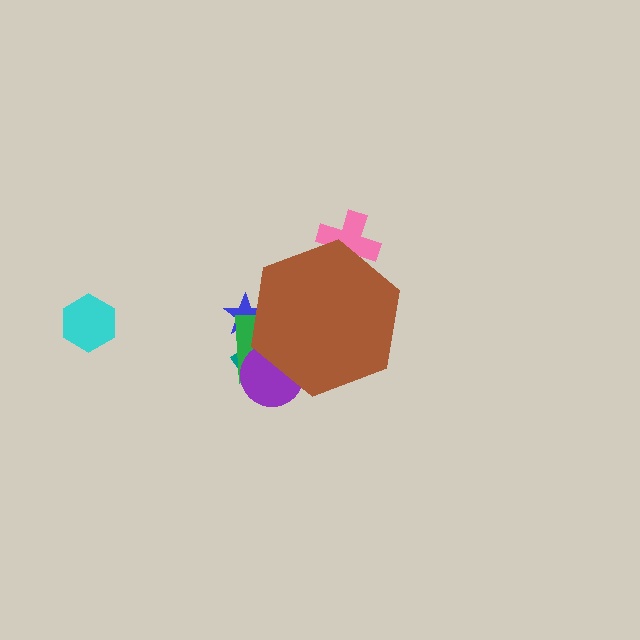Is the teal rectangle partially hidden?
Yes, the teal rectangle is partially hidden behind the brown hexagon.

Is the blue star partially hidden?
Yes, the blue star is partially hidden behind the brown hexagon.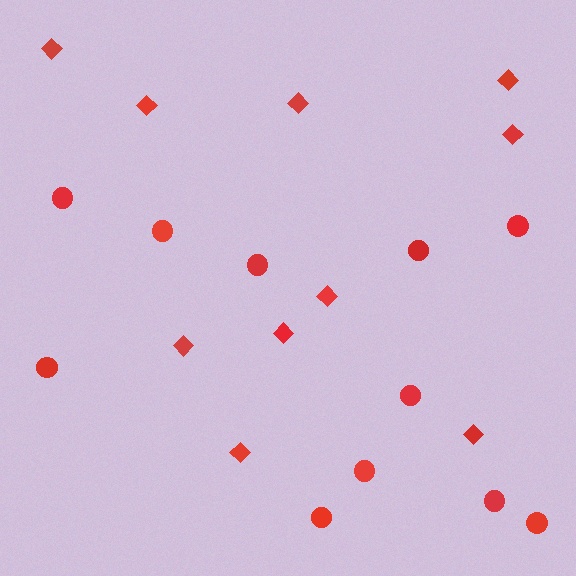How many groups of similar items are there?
There are 2 groups: one group of circles (11) and one group of diamonds (10).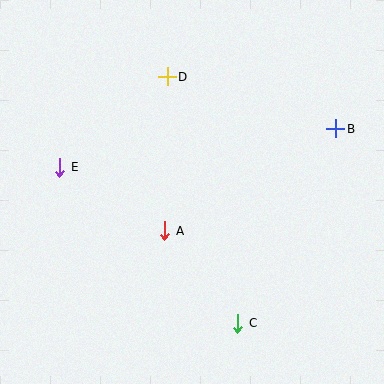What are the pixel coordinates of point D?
Point D is at (167, 77).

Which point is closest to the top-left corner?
Point E is closest to the top-left corner.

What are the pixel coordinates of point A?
Point A is at (165, 231).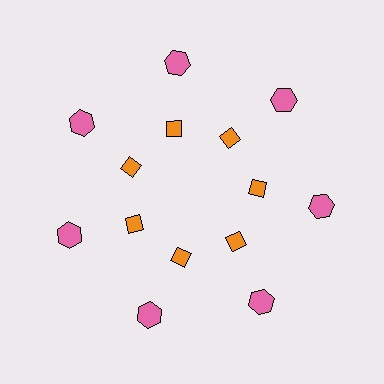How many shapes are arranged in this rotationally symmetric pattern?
There are 14 shapes, arranged in 7 groups of 2.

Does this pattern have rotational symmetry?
Yes, this pattern has 7-fold rotational symmetry. It looks the same after rotating 51 degrees around the center.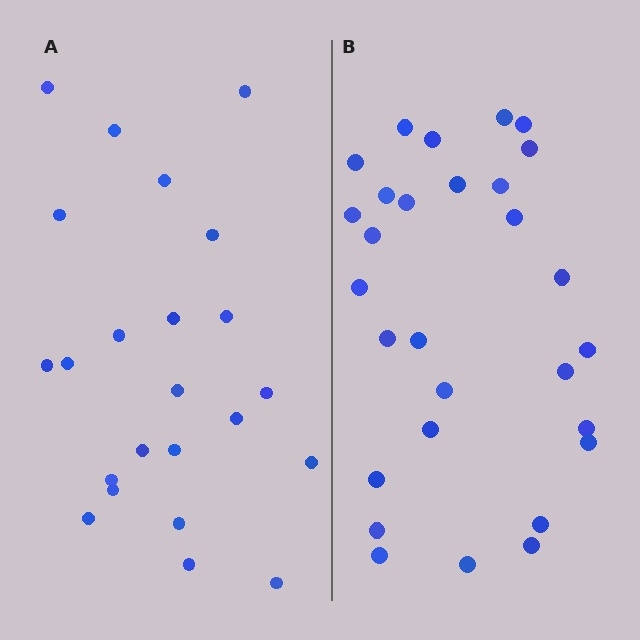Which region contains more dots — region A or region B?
Region B (the right region) has more dots.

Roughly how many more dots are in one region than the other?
Region B has about 6 more dots than region A.